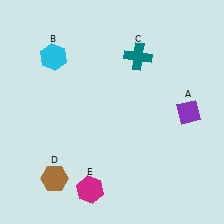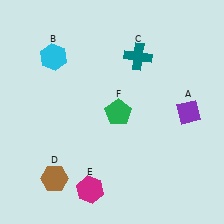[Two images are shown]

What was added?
A green pentagon (F) was added in Image 2.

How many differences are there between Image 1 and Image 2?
There is 1 difference between the two images.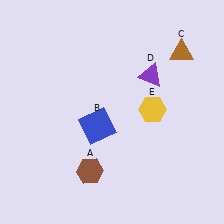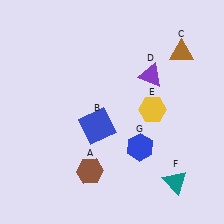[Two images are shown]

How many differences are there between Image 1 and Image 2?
There are 2 differences between the two images.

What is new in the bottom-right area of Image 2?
A teal triangle (F) was added in the bottom-right area of Image 2.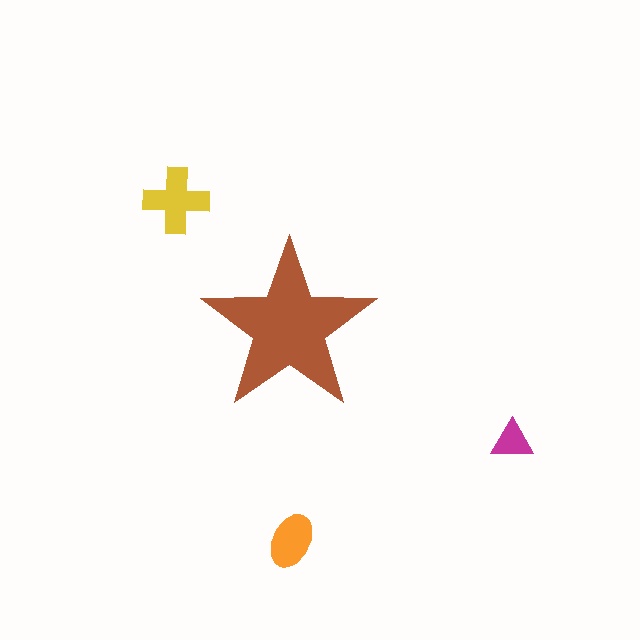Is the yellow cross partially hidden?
No, the yellow cross is fully visible.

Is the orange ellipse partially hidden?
No, the orange ellipse is fully visible.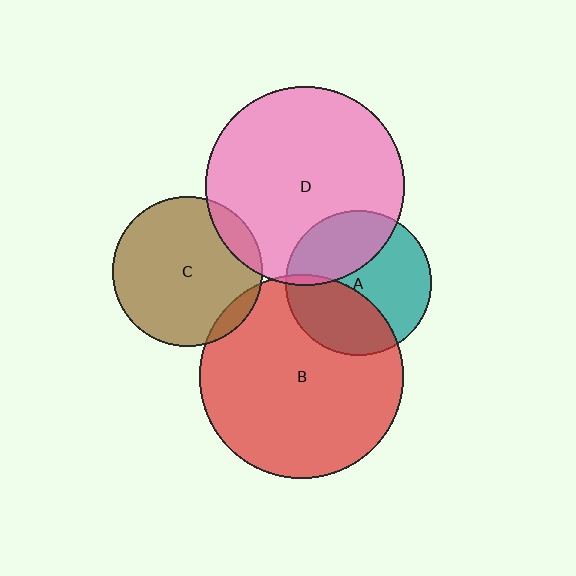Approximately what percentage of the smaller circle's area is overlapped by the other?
Approximately 10%.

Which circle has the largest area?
Circle B (red).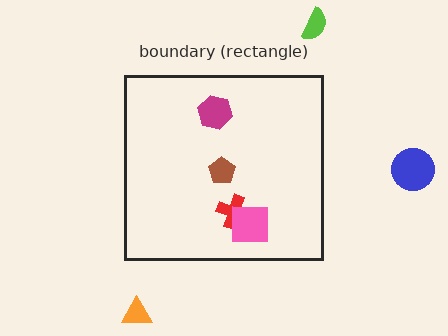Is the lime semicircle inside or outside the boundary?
Outside.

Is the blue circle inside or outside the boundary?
Outside.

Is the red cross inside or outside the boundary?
Inside.